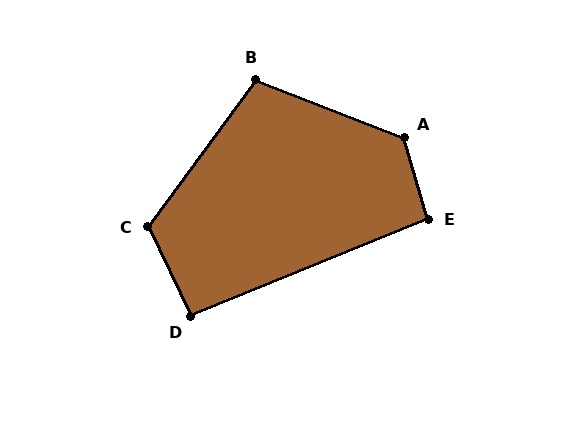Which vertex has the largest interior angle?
A, at approximately 128 degrees.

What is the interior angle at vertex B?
Approximately 105 degrees (obtuse).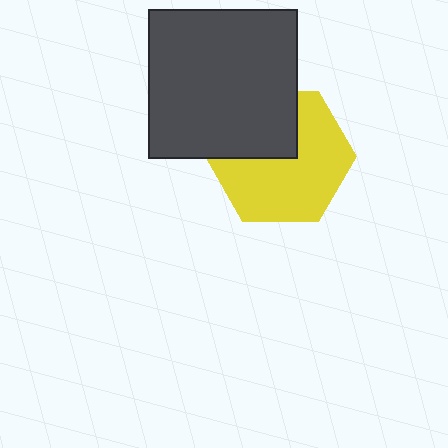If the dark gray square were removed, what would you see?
You would see the complete yellow hexagon.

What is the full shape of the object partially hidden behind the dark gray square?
The partially hidden object is a yellow hexagon.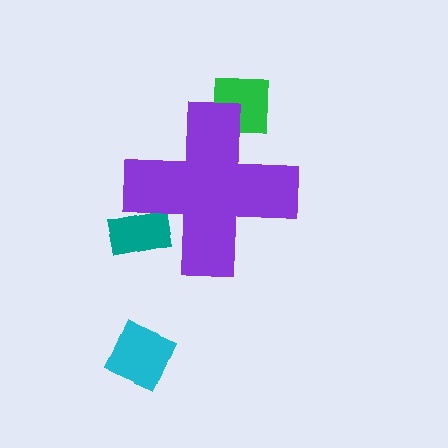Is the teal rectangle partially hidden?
Yes, the teal rectangle is partially hidden behind the purple cross.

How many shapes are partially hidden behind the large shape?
2 shapes are partially hidden.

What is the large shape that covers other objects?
A purple cross.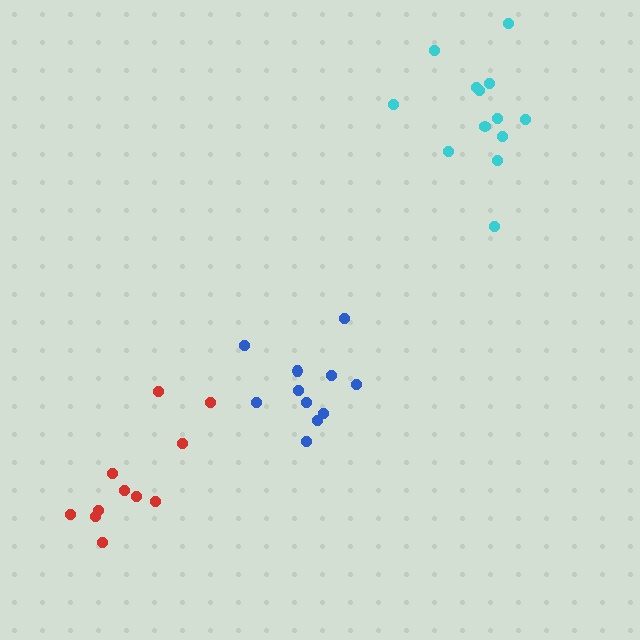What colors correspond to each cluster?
The clusters are colored: blue, cyan, red.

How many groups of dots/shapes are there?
There are 3 groups.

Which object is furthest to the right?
The cyan cluster is rightmost.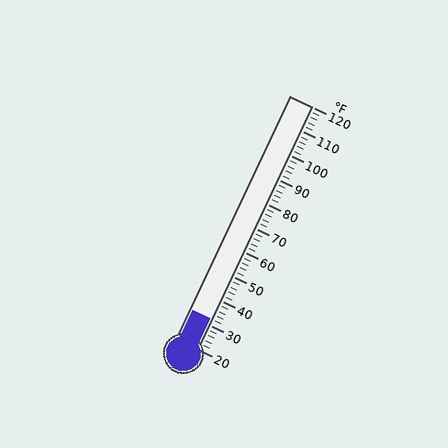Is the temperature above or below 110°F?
The temperature is below 110°F.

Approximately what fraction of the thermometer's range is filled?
The thermometer is filled to approximately 10% of its range.